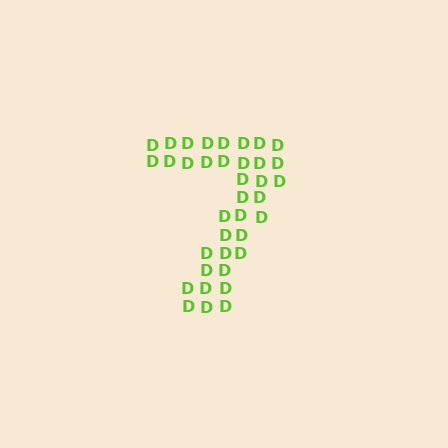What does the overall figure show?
The overall figure shows the digit 7.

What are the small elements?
The small elements are letter D's.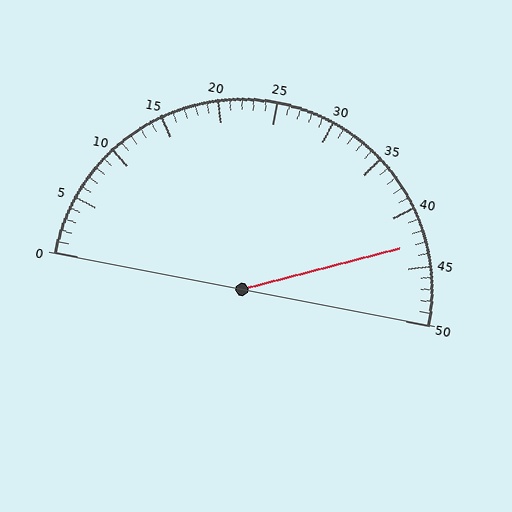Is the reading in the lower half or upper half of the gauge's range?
The reading is in the upper half of the range (0 to 50).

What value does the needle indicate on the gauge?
The needle indicates approximately 43.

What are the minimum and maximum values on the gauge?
The gauge ranges from 0 to 50.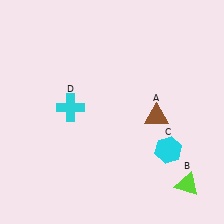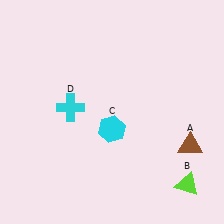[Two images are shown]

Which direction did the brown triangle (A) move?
The brown triangle (A) moved right.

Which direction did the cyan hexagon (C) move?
The cyan hexagon (C) moved left.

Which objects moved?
The objects that moved are: the brown triangle (A), the cyan hexagon (C).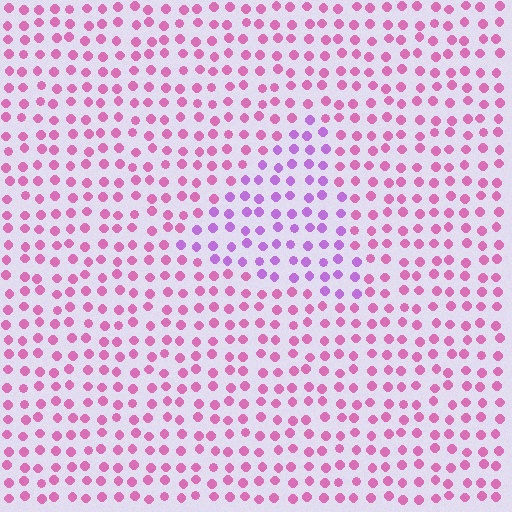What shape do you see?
I see a triangle.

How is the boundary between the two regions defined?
The boundary is defined purely by a slight shift in hue (about 36 degrees). Spacing, size, and orientation are identical on both sides.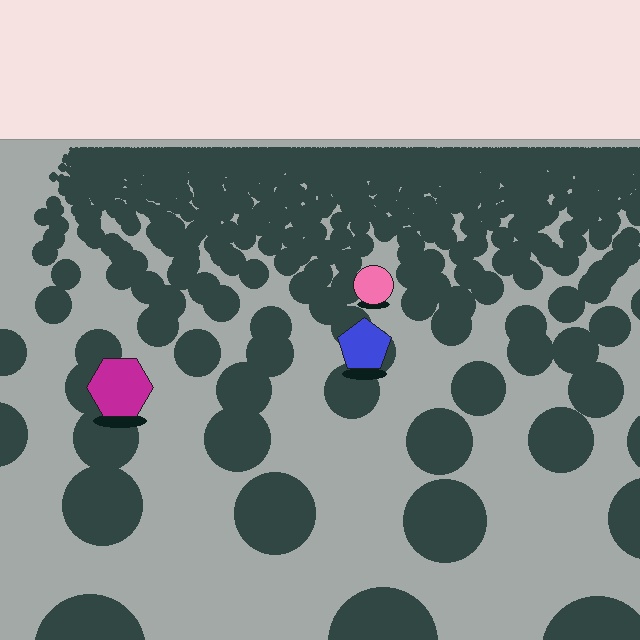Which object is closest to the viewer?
The magenta hexagon is closest. The texture marks near it are larger and more spread out.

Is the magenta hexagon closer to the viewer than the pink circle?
Yes. The magenta hexagon is closer — you can tell from the texture gradient: the ground texture is coarser near it.